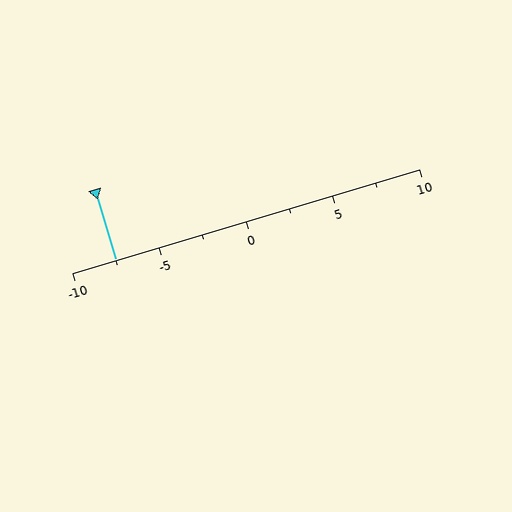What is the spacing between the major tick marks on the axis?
The major ticks are spaced 5 apart.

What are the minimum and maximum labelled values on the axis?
The axis runs from -10 to 10.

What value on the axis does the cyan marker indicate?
The marker indicates approximately -7.5.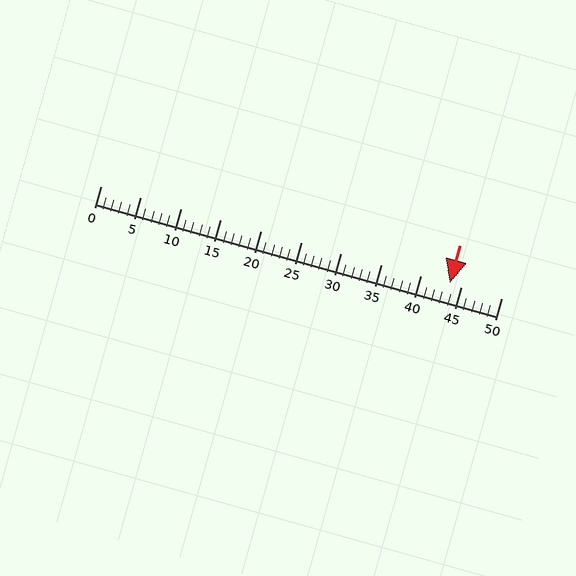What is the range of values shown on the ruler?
The ruler shows values from 0 to 50.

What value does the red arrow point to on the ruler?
The red arrow points to approximately 44.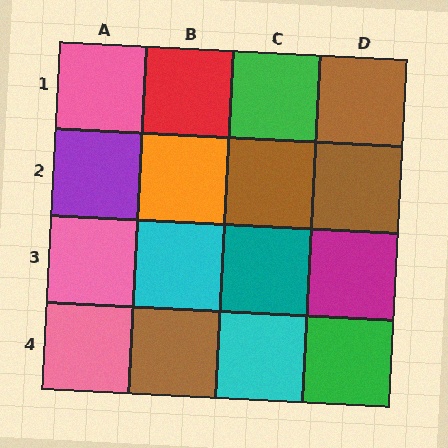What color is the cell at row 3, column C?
Teal.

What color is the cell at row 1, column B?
Red.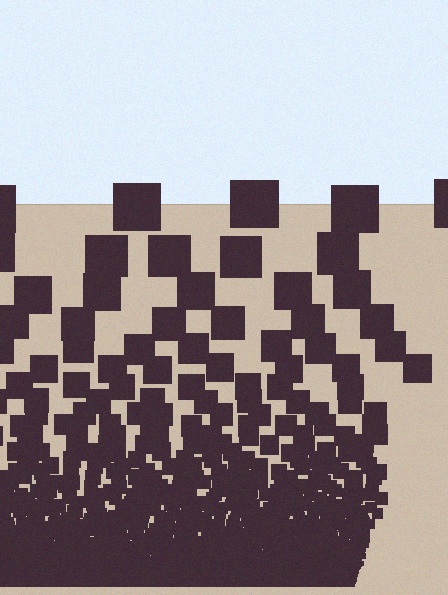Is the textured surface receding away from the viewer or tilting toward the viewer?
The surface appears to tilt toward the viewer. Texture elements get larger and sparser toward the top.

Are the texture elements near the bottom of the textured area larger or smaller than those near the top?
Smaller. The gradient is inverted — elements near the bottom are smaller and denser.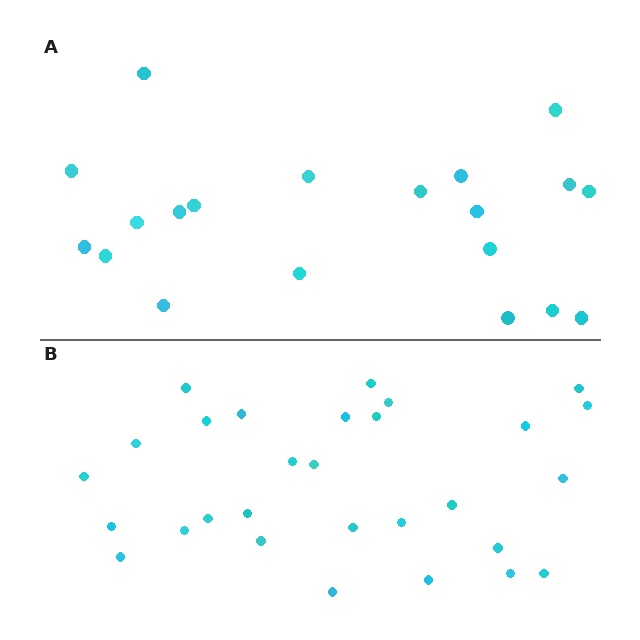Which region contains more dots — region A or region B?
Region B (the bottom region) has more dots.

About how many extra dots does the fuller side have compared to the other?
Region B has roughly 8 or so more dots than region A.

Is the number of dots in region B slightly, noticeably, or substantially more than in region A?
Region B has substantially more. The ratio is roughly 1.4 to 1.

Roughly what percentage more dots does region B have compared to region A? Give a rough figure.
About 45% more.